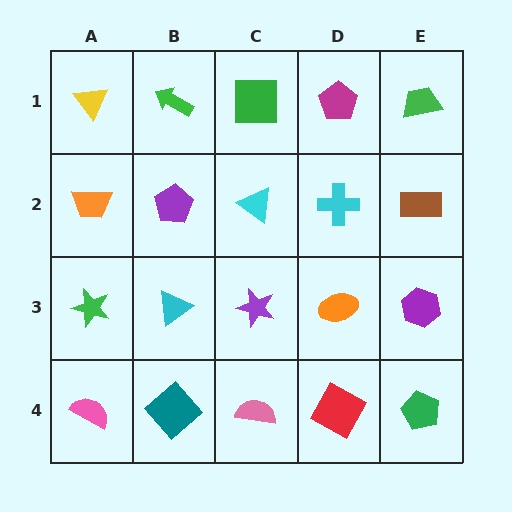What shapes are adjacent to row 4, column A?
A green star (row 3, column A), a teal diamond (row 4, column B).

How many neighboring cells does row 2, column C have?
4.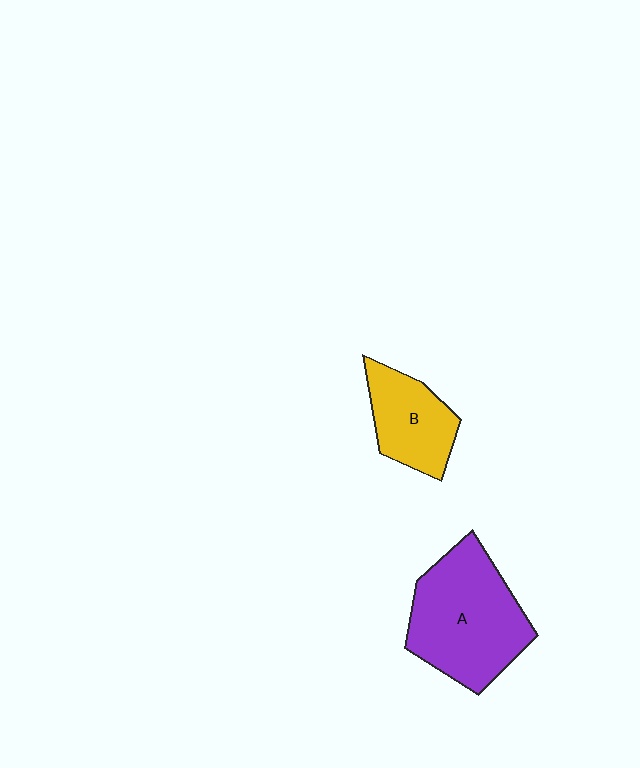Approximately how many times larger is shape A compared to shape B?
Approximately 1.8 times.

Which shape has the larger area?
Shape A (purple).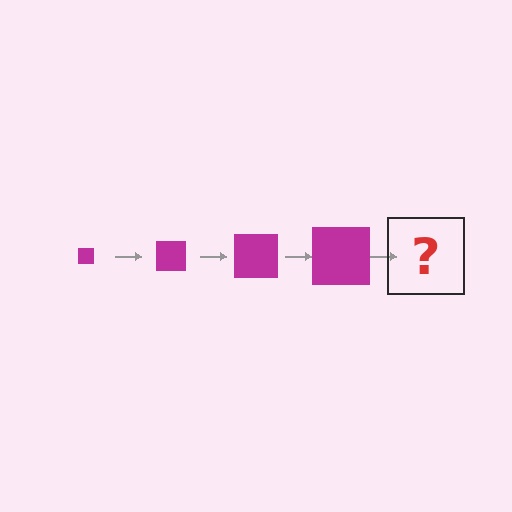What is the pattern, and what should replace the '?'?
The pattern is that the square gets progressively larger each step. The '?' should be a magenta square, larger than the previous one.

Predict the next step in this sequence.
The next step is a magenta square, larger than the previous one.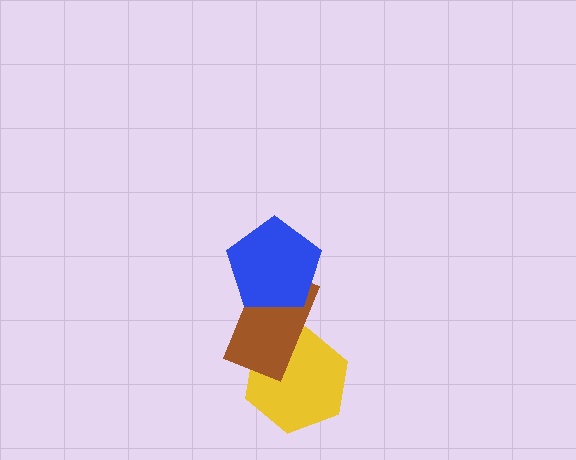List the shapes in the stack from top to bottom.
From top to bottom: the blue pentagon, the brown rectangle, the yellow hexagon.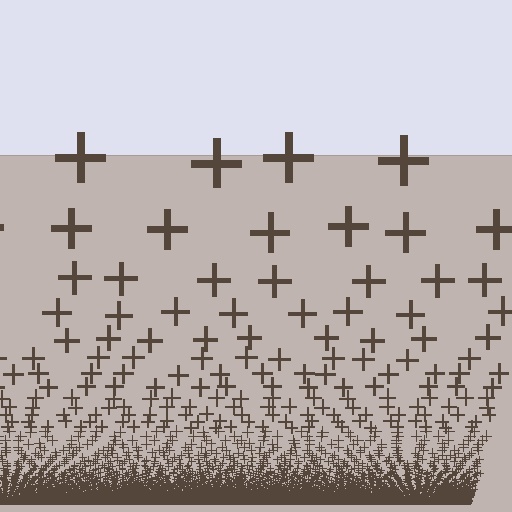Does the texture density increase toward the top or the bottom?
Density increases toward the bottom.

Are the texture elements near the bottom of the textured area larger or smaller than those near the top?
Smaller. The gradient is inverted — elements near the bottom are smaller and denser.